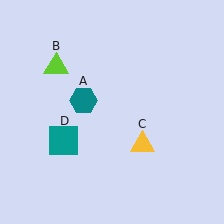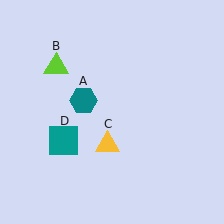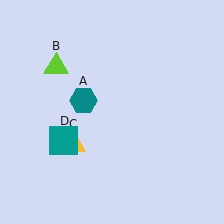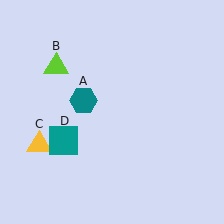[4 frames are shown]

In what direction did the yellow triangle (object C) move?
The yellow triangle (object C) moved left.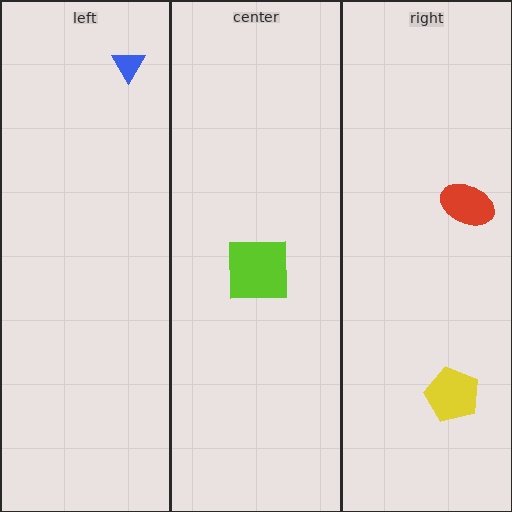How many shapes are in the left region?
1.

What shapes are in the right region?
The red ellipse, the yellow pentagon.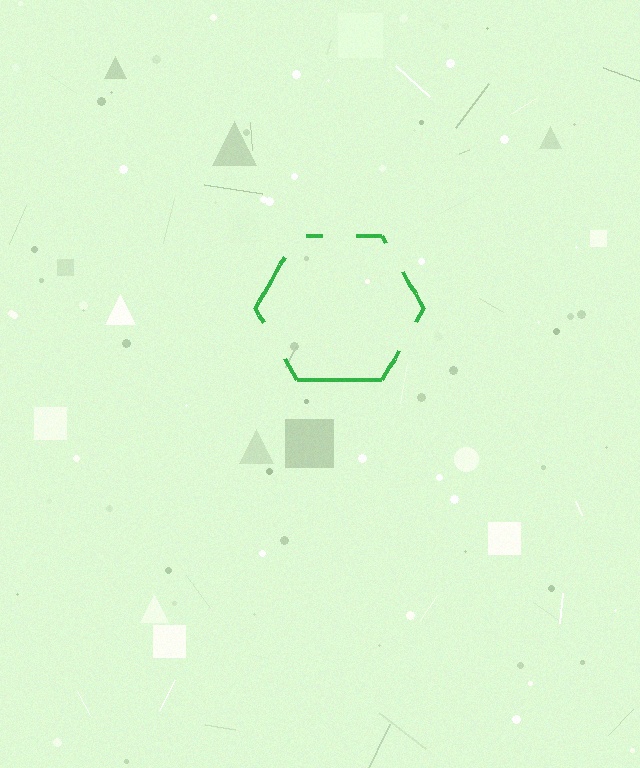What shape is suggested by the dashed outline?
The dashed outline suggests a hexagon.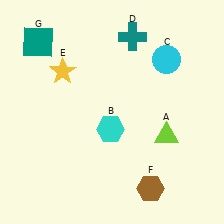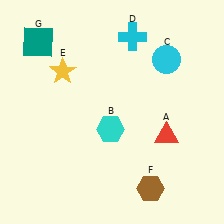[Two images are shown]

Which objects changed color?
A changed from lime to red. D changed from teal to cyan.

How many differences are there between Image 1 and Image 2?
There are 2 differences between the two images.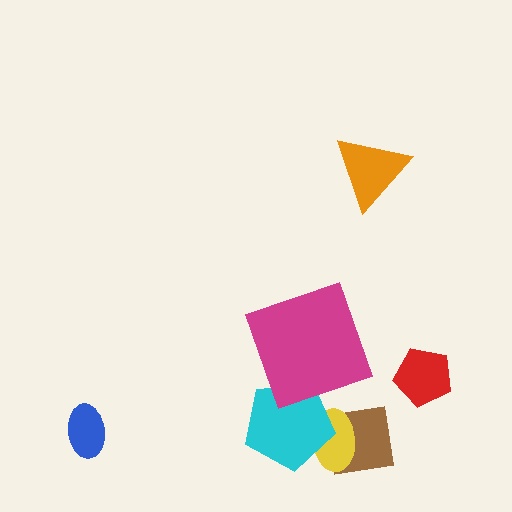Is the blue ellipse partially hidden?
No, no other shape covers it.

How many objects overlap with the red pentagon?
0 objects overlap with the red pentagon.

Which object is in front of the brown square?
The yellow ellipse is in front of the brown square.